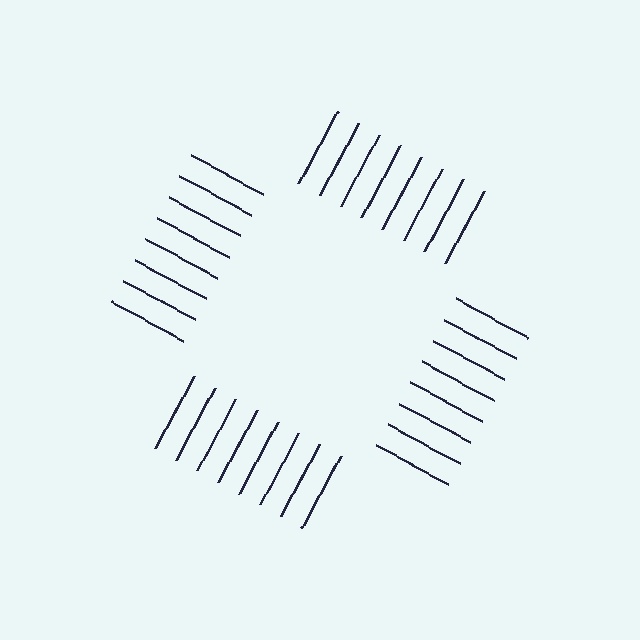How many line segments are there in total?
32 — 8 along each of the 4 edges.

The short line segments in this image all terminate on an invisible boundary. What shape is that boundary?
An illusory square — the line segments terminate on its edges but no continuous stroke is drawn.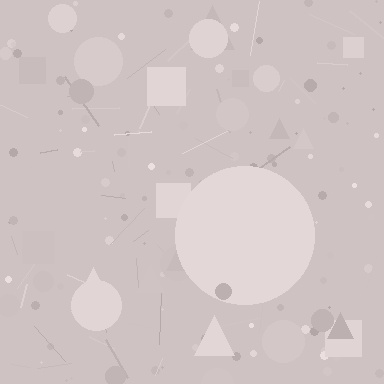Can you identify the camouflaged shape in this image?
The camouflaged shape is a circle.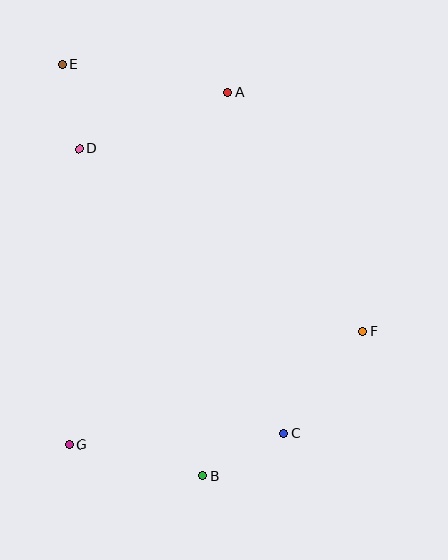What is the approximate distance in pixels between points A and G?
The distance between A and G is approximately 386 pixels.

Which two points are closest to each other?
Points D and E are closest to each other.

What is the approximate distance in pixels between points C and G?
The distance between C and G is approximately 215 pixels.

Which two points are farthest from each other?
Points B and E are farthest from each other.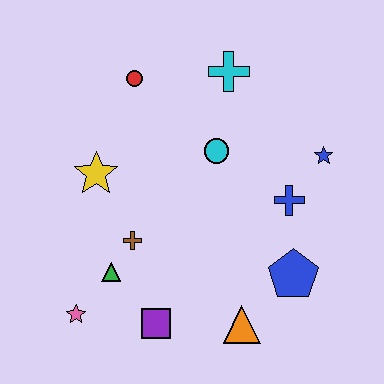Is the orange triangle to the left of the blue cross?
Yes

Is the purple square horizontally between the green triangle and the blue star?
Yes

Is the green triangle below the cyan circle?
Yes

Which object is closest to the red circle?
The cyan cross is closest to the red circle.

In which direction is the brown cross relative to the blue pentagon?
The brown cross is to the left of the blue pentagon.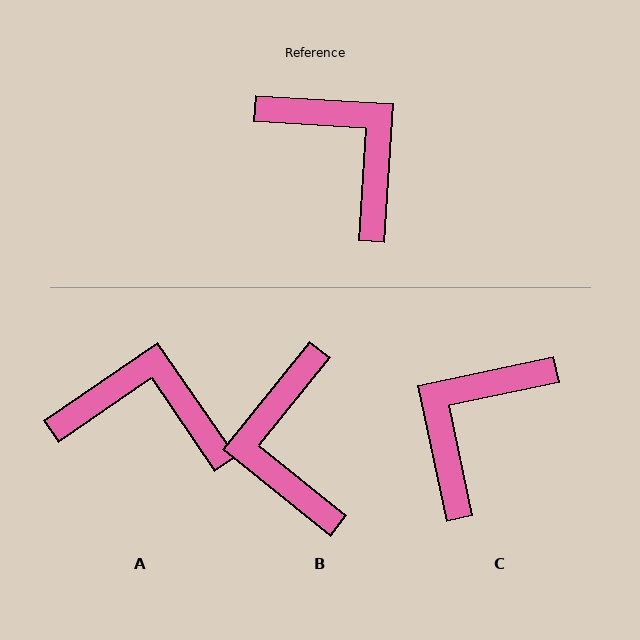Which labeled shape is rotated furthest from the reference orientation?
B, about 145 degrees away.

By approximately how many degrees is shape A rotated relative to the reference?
Approximately 38 degrees counter-clockwise.